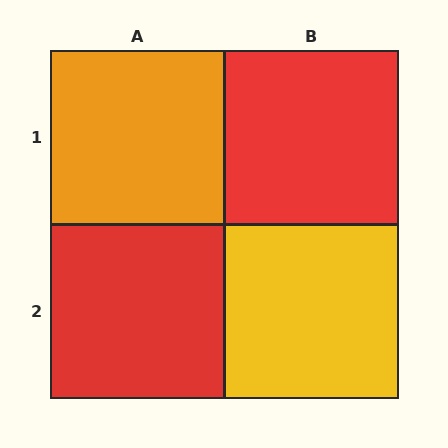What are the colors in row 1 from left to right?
Orange, red.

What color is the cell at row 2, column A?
Red.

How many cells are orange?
1 cell is orange.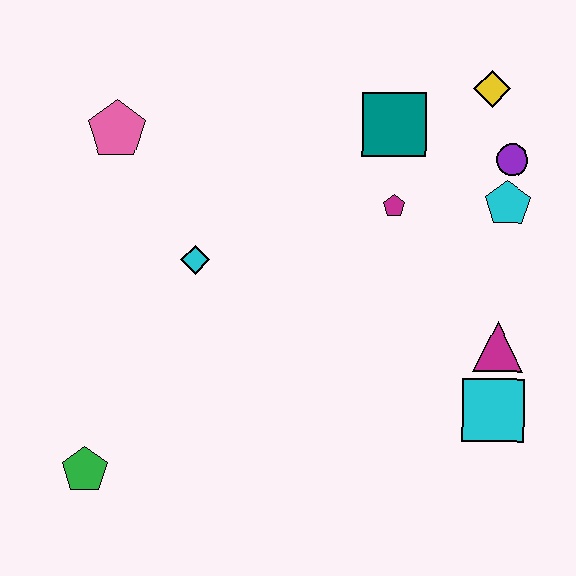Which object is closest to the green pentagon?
The cyan diamond is closest to the green pentagon.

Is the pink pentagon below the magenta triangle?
No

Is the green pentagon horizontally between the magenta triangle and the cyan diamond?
No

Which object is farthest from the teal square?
The green pentagon is farthest from the teal square.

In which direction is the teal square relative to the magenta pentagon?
The teal square is above the magenta pentagon.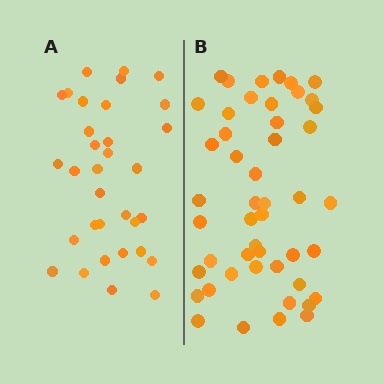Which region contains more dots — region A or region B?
Region B (the right region) has more dots.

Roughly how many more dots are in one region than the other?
Region B has approximately 15 more dots than region A.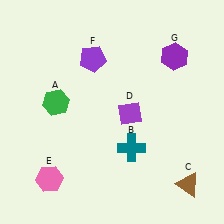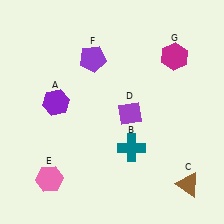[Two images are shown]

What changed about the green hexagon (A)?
In Image 1, A is green. In Image 2, it changed to purple.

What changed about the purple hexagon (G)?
In Image 1, G is purple. In Image 2, it changed to magenta.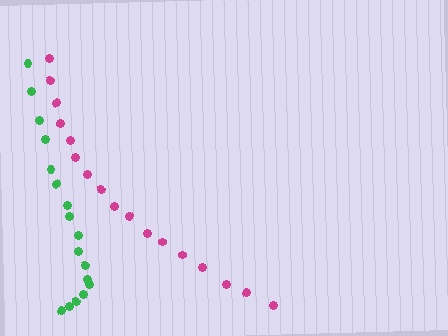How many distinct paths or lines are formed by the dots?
There are 2 distinct paths.